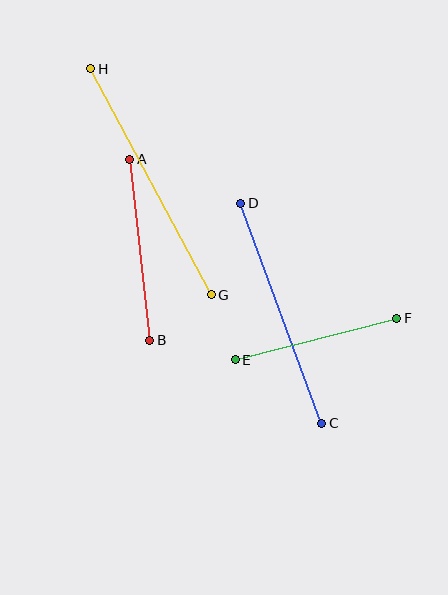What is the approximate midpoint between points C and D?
The midpoint is at approximately (281, 313) pixels.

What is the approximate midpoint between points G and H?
The midpoint is at approximately (151, 182) pixels.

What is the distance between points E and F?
The distance is approximately 167 pixels.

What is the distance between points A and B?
The distance is approximately 182 pixels.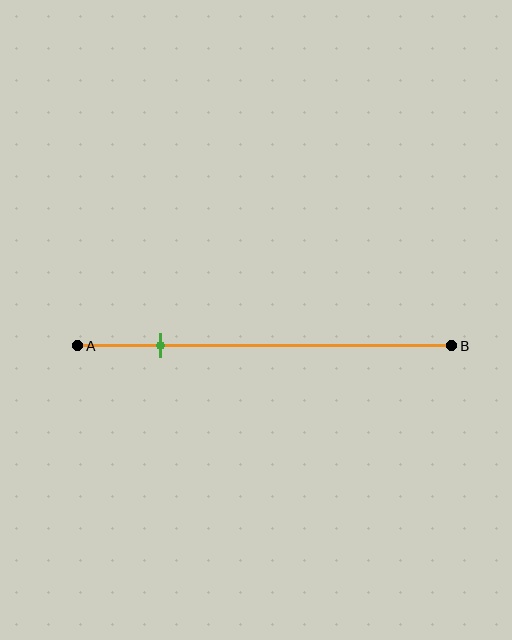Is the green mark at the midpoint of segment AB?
No, the mark is at about 20% from A, not at the 50% midpoint.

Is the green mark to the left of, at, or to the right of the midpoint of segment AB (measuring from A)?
The green mark is to the left of the midpoint of segment AB.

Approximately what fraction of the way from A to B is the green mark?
The green mark is approximately 20% of the way from A to B.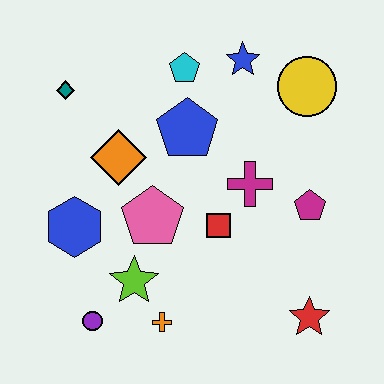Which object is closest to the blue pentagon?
The cyan pentagon is closest to the blue pentagon.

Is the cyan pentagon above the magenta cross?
Yes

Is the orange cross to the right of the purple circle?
Yes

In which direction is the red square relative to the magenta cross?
The red square is below the magenta cross.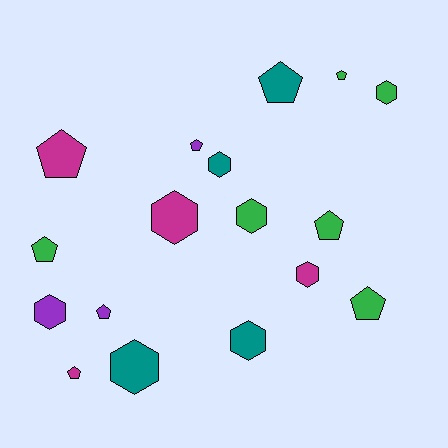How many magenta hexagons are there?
There are 2 magenta hexagons.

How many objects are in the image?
There are 17 objects.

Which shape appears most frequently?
Pentagon, with 9 objects.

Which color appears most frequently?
Green, with 6 objects.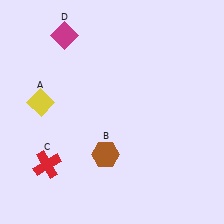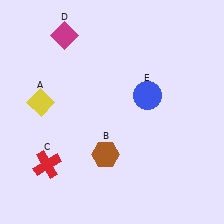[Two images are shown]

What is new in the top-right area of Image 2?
A blue circle (E) was added in the top-right area of Image 2.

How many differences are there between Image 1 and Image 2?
There is 1 difference between the two images.